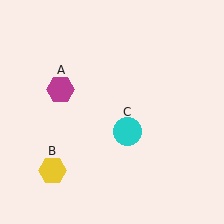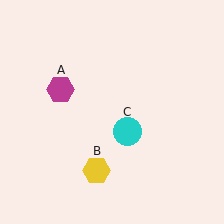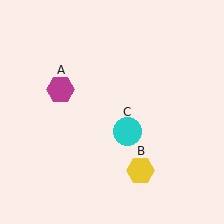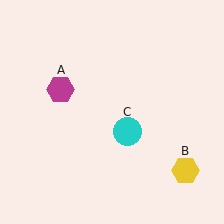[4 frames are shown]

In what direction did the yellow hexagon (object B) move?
The yellow hexagon (object B) moved right.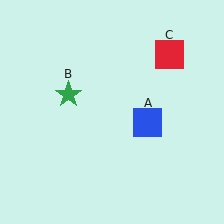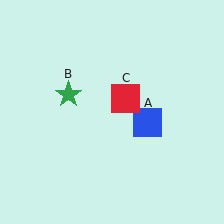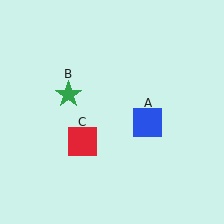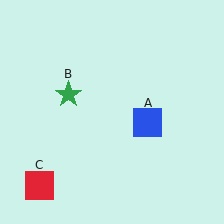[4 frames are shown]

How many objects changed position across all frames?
1 object changed position: red square (object C).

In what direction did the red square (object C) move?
The red square (object C) moved down and to the left.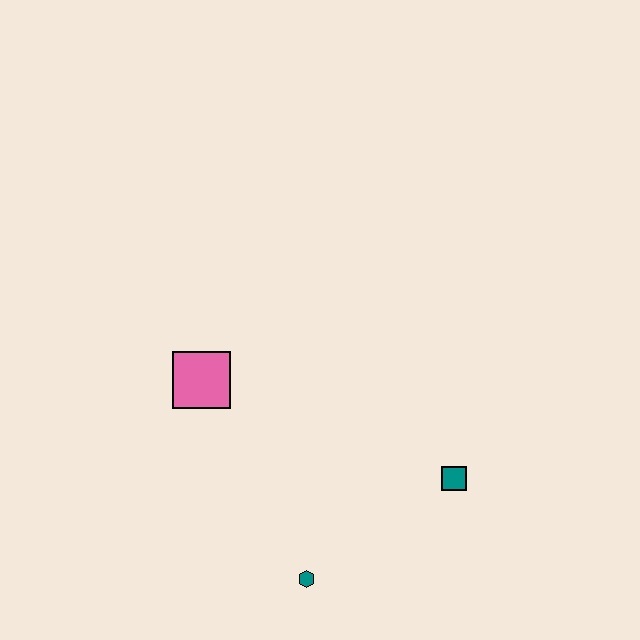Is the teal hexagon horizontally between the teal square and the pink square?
Yes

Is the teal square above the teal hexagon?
Yes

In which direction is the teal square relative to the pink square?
The teal square is to the right of the pink square.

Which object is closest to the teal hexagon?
The teal square is closest to the teal hexagon.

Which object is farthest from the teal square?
The pink square is farthest from the teal square.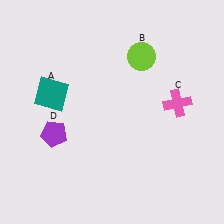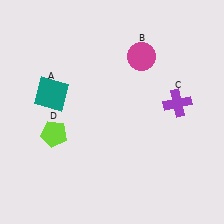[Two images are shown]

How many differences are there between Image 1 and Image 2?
There are 3 differences between the two images.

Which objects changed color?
B changed from lime to magenta. C changed from pink to purple. D changed from purple to lime.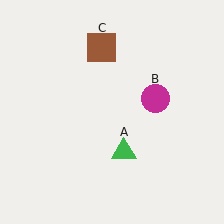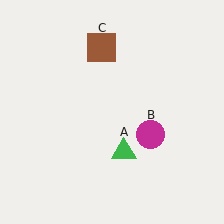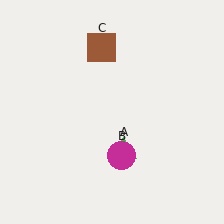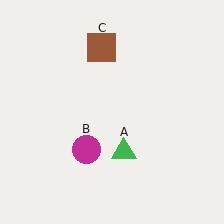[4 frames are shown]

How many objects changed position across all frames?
1 object changed position: magenta circle (object B).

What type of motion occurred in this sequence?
The magenta circle (object B) rotated clockwise around the center of the scene.